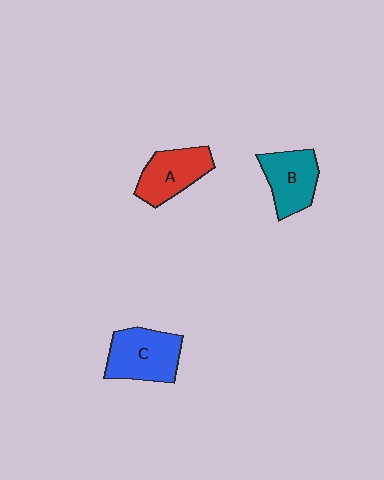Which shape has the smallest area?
Shape B (teal).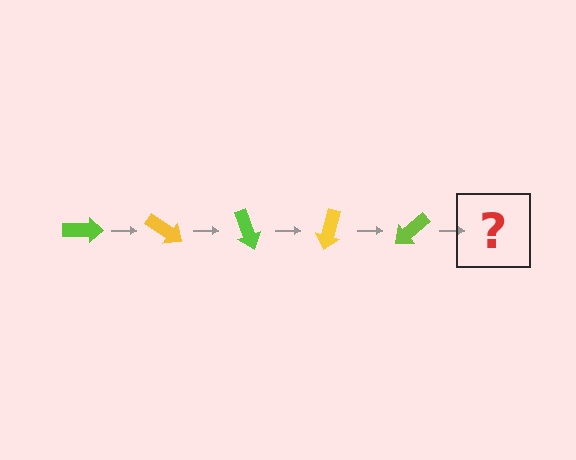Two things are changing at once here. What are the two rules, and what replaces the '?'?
The two rules are that it rotates 35 degrees each step and the color cycles through lime and yellow. The '?' should be a yellow arrow, rotated 175 degrees from the start.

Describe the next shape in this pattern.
It should be a yellow arrow, rotated 175 degrees from the start.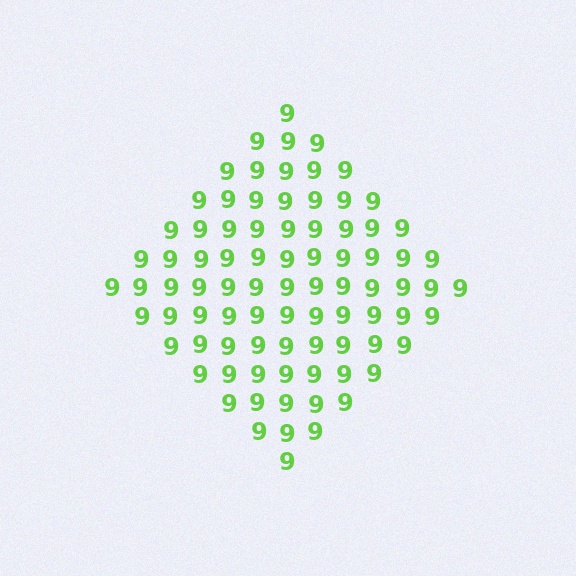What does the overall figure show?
The overall figure shows a diamond.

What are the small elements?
The small elements are digit 9's.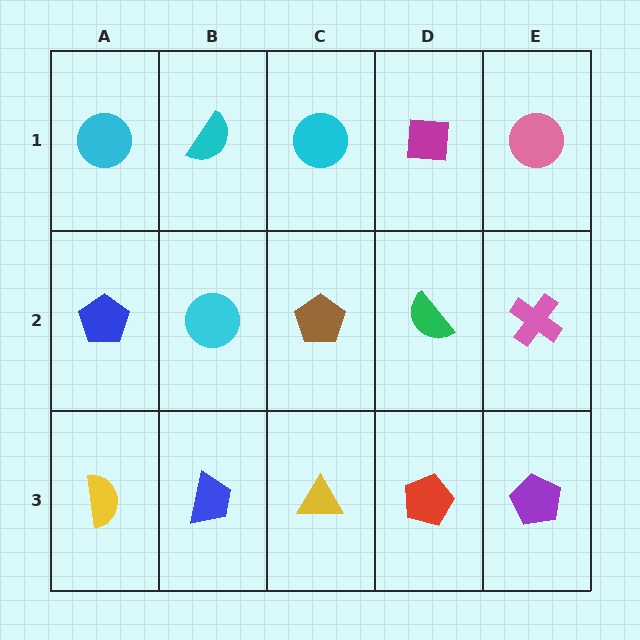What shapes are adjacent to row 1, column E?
A pink cross (row 2, column E), a magenta square (row 1, column D).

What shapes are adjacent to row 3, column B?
A cyan circle (row 2, column B), a yellow semicircle (row 3, column A), a yellow triangle (row 3, column C).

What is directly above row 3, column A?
A blue pentagon.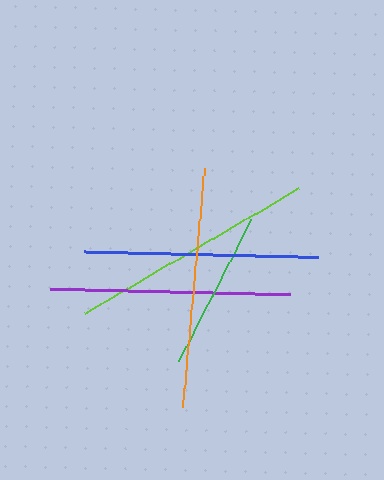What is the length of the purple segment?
The purple segment is approximately 240 pixels long.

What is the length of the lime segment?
The lime segment is approximately 249 pixels long.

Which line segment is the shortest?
The green line is the shortest at approximately 158 pixels.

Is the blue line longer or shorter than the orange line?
The orange line is longer than the blue line.